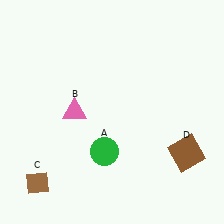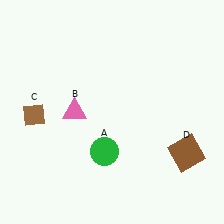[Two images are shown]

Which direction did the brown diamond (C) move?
The brown diamond (C) moved up.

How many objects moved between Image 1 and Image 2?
1 object moved between the two images.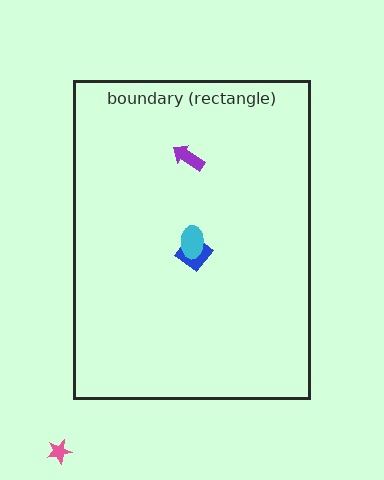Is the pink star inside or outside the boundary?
Outside.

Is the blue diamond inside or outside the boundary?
Inside.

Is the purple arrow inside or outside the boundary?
Inside.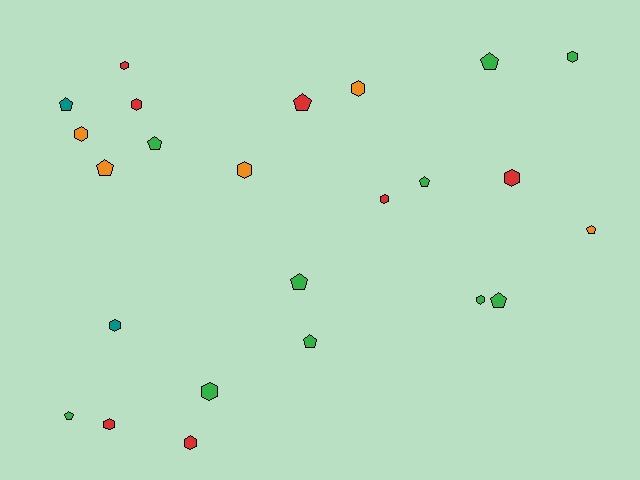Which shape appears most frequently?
Hexagon, with 13 objects.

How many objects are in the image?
There are 24 objects.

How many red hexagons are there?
There are 6 red hexagons.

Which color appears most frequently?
Green, with 10 objects.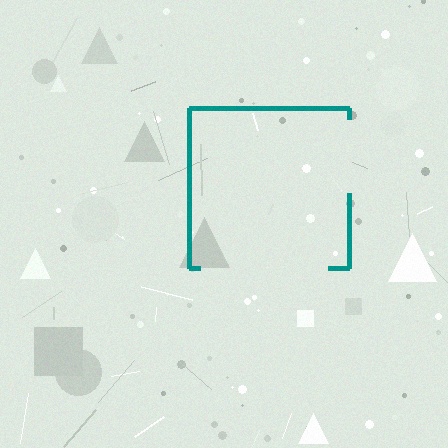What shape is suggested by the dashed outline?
The dashed outline suggests a square.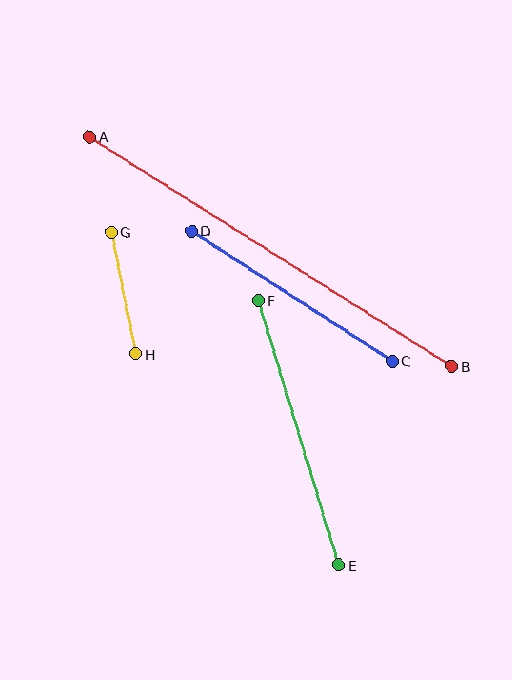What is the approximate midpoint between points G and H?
The midpoint is at approximately (124, 293) pixels.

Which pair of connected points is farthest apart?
Points A and B are farthest apart.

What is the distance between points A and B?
The distance is approximately 429 pixels.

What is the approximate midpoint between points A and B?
The midpoint is at approximately (271, 252) pixels.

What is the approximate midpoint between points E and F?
The midpoint is at approximately (298, 433) pixels.